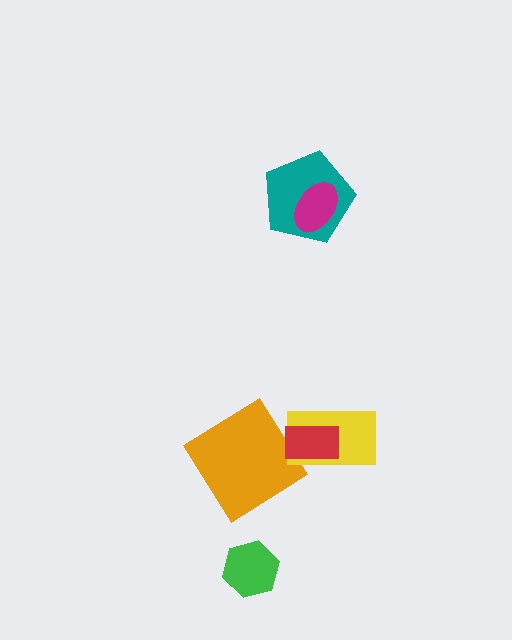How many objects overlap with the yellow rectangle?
1 object overlaps with the yellow rectangle.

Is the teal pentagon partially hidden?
Yes, it is partially covered by another shape.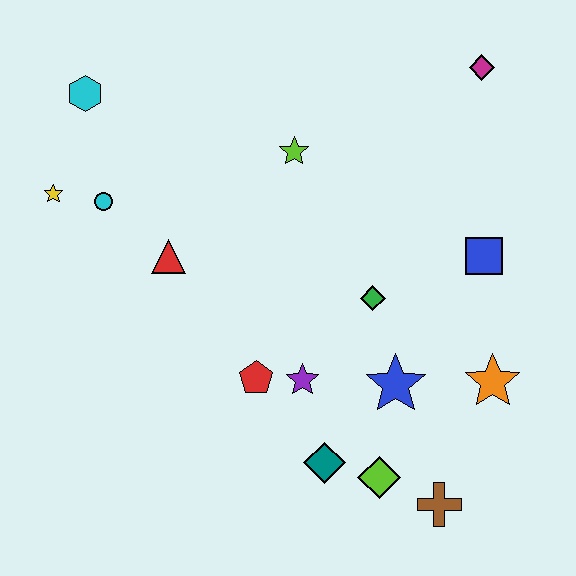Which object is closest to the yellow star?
The cyan circle is closest to the yellow star.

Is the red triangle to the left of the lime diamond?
Yes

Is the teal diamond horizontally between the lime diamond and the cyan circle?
Yes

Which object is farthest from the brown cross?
The cyan hexagon is farthest from the brown cross.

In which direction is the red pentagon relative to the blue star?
The red pentagon is to the left of the blue star.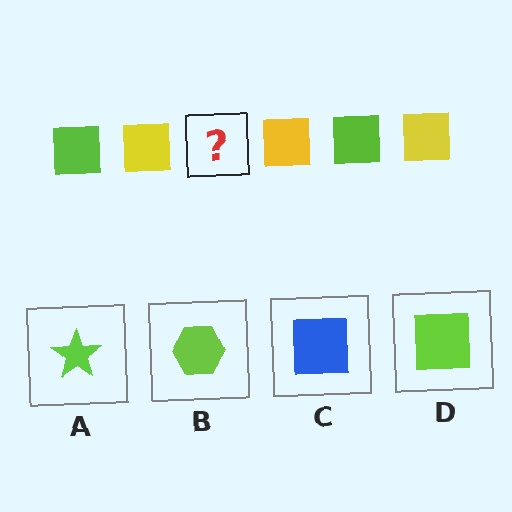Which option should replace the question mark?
Option D.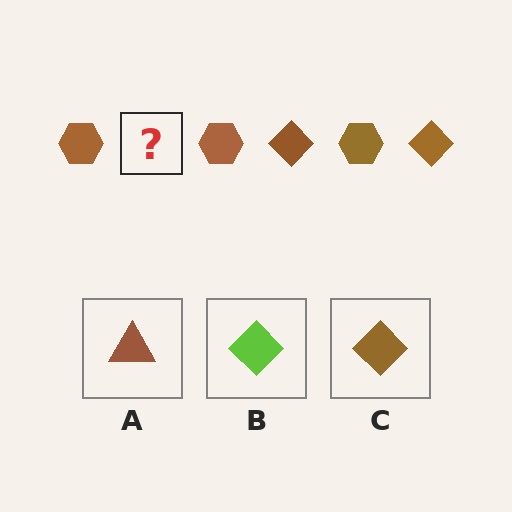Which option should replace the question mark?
Option C.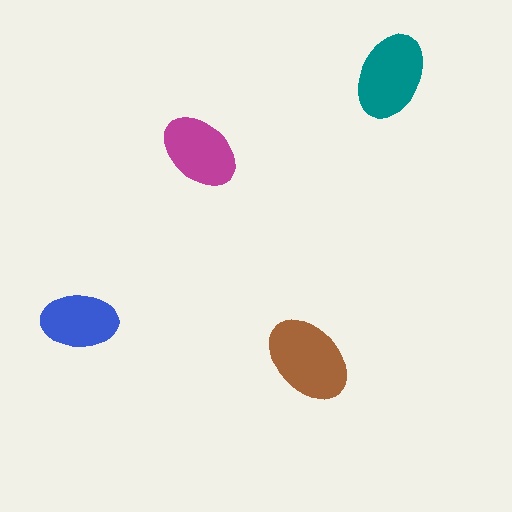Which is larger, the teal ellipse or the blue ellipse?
The teal one.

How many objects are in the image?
There are 4 objects in the image.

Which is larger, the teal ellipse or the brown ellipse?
The brown one.